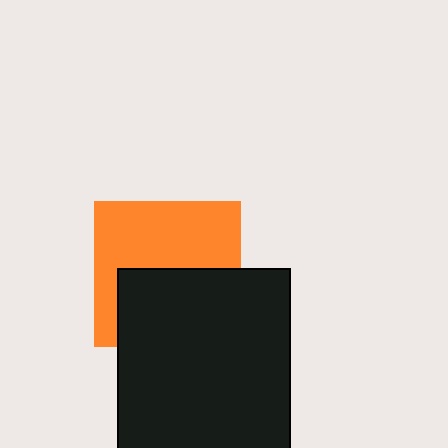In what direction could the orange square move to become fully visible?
The orange square could move up. That would shift it out from behind the black rectangle entirely.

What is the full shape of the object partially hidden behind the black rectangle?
The partially hidden object is an orange square.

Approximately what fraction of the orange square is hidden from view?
Roughly 46% of the orange square is hidden behind the black rectangle.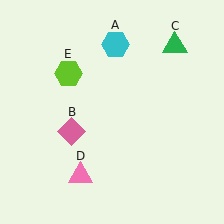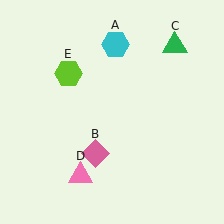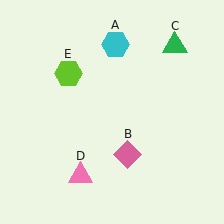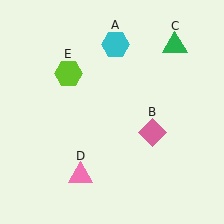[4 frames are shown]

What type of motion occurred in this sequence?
The pink diamond (object B) rotated counterclockwise around the center of the scene.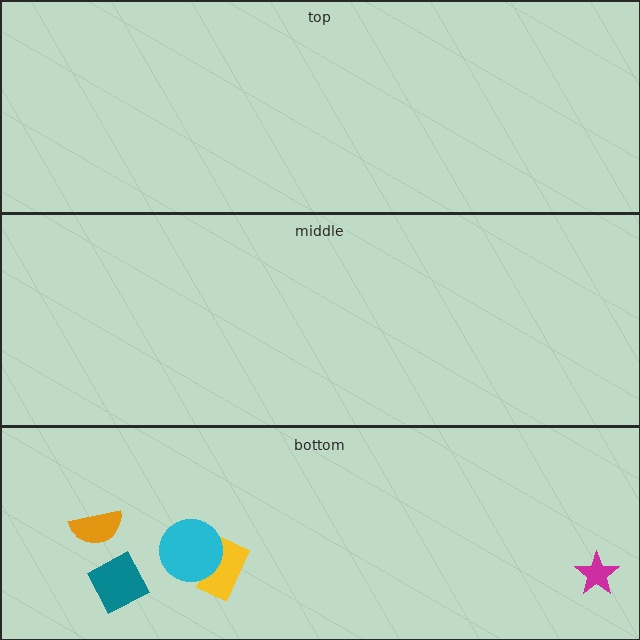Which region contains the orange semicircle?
The bottom region.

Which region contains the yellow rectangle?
The bottom region.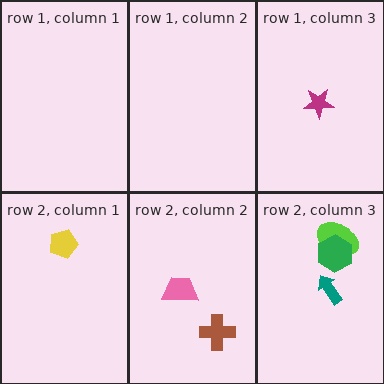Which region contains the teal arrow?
The row 2, column 3 region.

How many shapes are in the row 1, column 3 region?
1.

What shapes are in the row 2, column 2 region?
The pink trapezoid, the brown cross.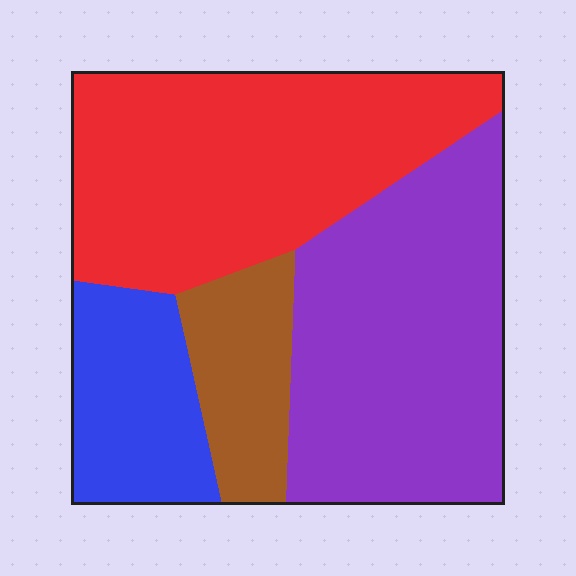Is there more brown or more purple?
Purple.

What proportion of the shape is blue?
Blue covers roughly 15% of the shape.